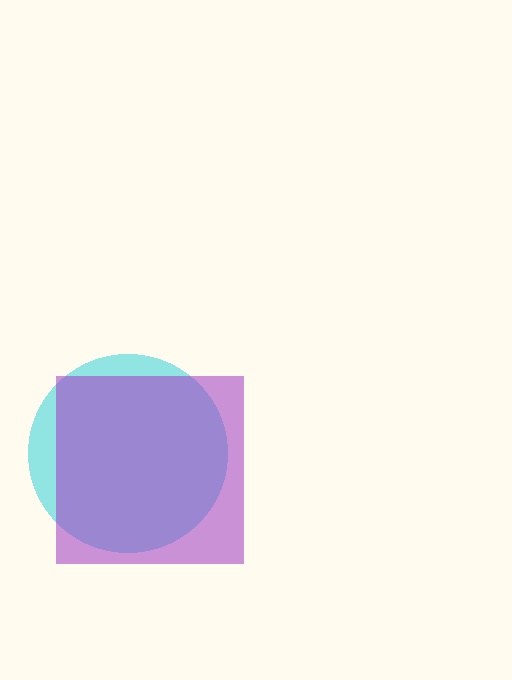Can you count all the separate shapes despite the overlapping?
Yes, there are 2 separate shapes.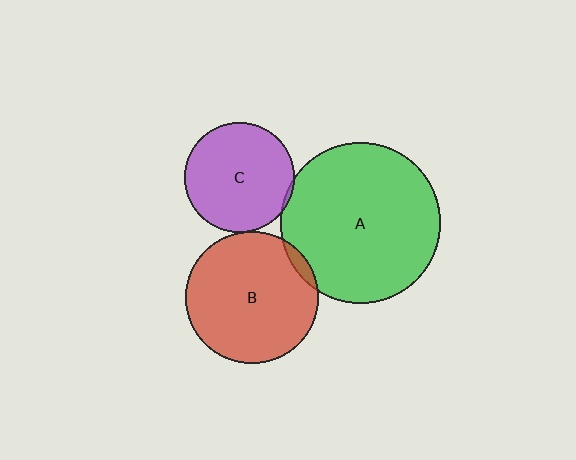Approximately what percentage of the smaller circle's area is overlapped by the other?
Approximately 5%.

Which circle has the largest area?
Circle A (green).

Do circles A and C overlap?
Yes.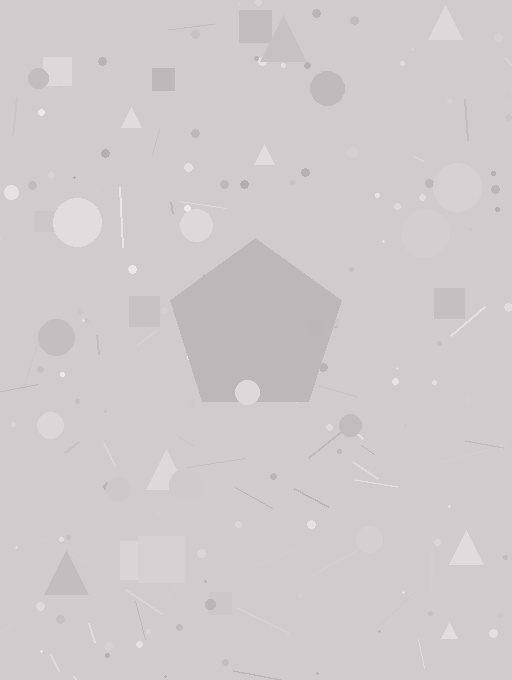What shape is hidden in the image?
A pentagon is hidden in the image.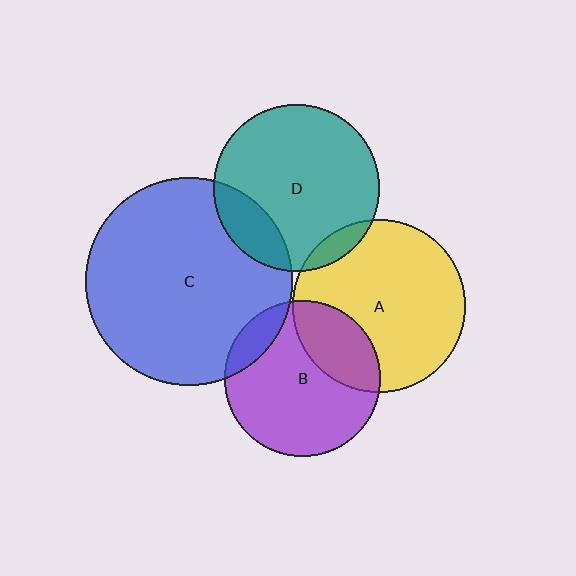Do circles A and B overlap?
Yes.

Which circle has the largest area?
Circle C (blue).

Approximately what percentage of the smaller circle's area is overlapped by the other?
Approximately 25%.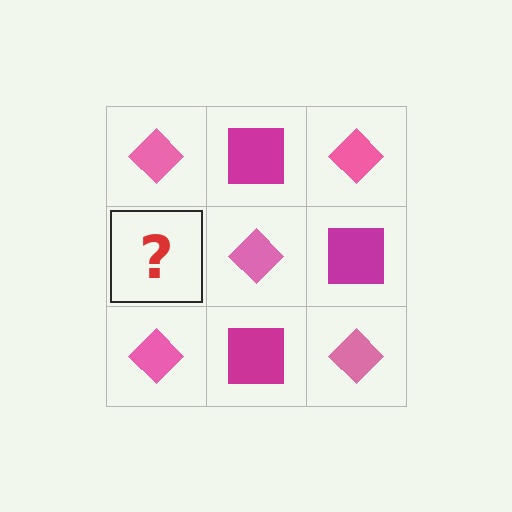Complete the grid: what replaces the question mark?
The question mark should be replaced with a magenta square.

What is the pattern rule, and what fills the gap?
The rule is that it alternates pink diamond and magenta square in a checkerboard pattern. The gap should be filled with a magenta square.